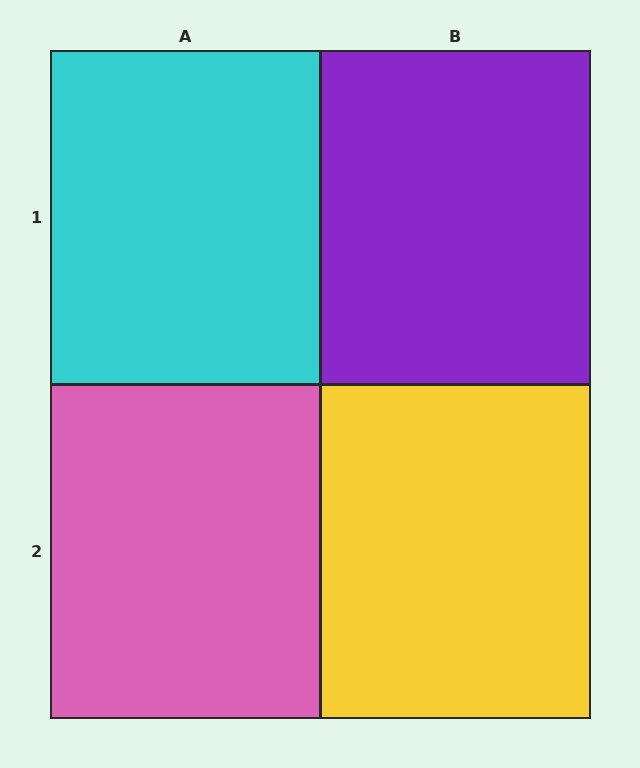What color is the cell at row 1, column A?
Cyan.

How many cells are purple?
1 cell is purple.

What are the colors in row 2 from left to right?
Pink, yellow.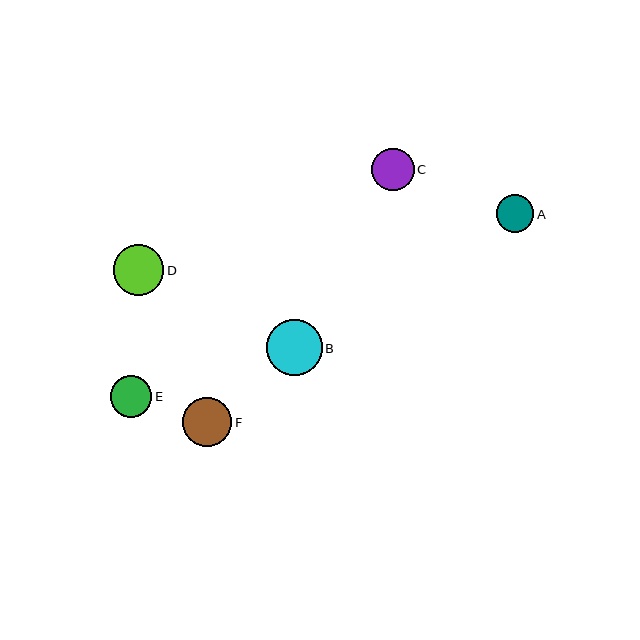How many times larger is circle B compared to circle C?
Circle B is approximately 1.3 times the size of circle C.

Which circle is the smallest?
Circle A is the smallest with a size of approximately 38 pixels.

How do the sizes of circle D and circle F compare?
Circle D and circle F are approximately the same size.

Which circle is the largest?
Circle B is the largest with a size of approximately 56 pixels.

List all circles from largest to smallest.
From largest to smallest: B, D, F, C, E, A.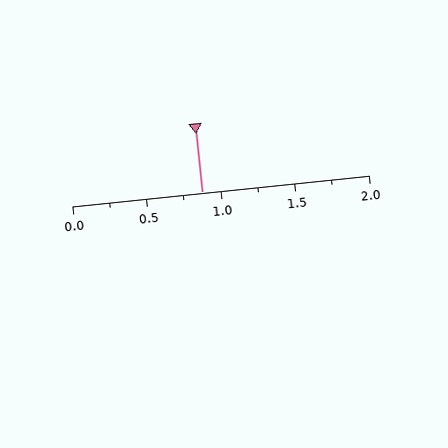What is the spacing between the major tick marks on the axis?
The major ticks are spaced 0.5 apart.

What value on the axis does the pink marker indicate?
The marker indicates approximately 0.88.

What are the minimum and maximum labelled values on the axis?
The axis runs from 0.0 to 2.0.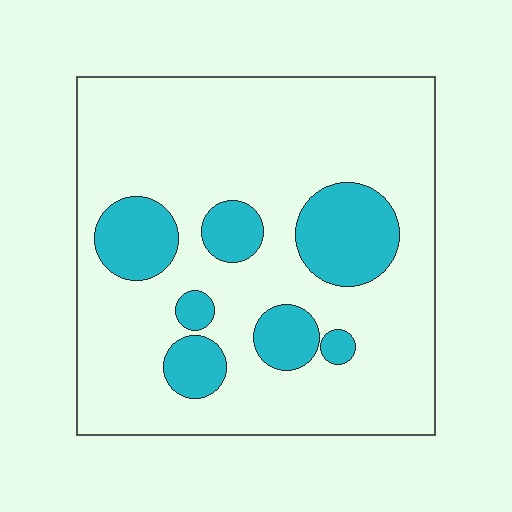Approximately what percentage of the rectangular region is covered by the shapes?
Approximately 20%.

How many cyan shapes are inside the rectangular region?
7.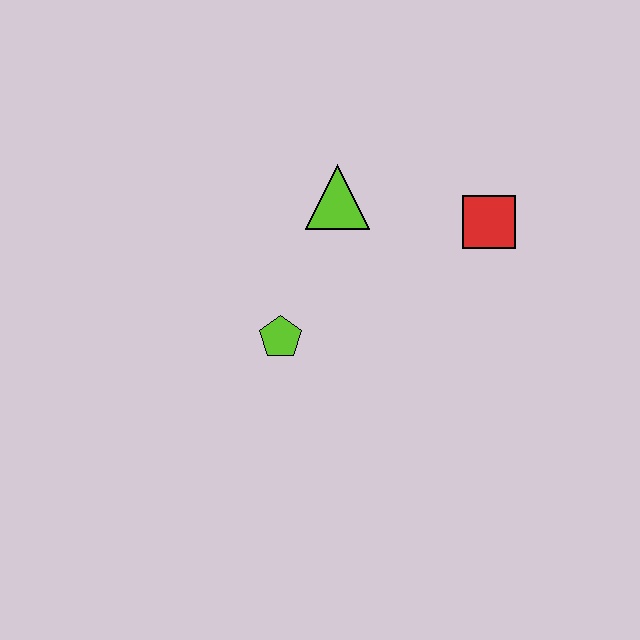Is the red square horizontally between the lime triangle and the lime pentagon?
No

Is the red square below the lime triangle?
Yes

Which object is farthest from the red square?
The lime pentagon is farthest from the red square.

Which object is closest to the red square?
The lime triangle is closest to the red square.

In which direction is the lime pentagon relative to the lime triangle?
The lime pentagon is below the lime triangle.